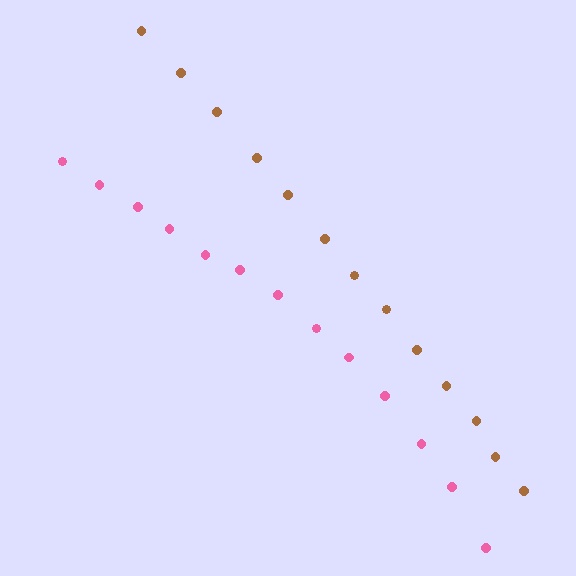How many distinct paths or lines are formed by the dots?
There are 2 distinct paths.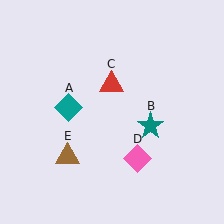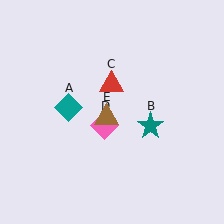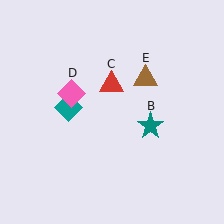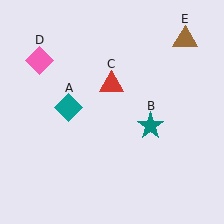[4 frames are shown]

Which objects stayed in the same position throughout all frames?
Teal diamond (object A) and teal star (object B) and red triangle (object C) remained stationary.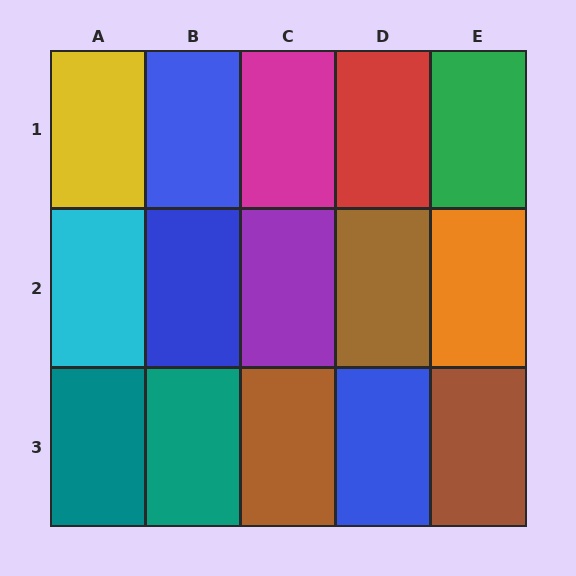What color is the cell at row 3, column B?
Teal.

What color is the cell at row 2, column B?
Blue.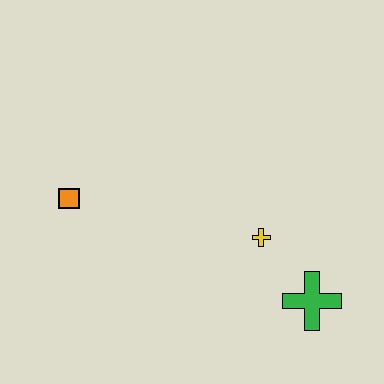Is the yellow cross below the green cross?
No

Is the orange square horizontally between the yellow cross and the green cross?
No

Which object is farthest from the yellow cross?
The orange square is farthest from the yellow cross.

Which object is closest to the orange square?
The yellow cross is closest to the orange square.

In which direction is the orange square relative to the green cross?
The orange square is to the left of the green cross.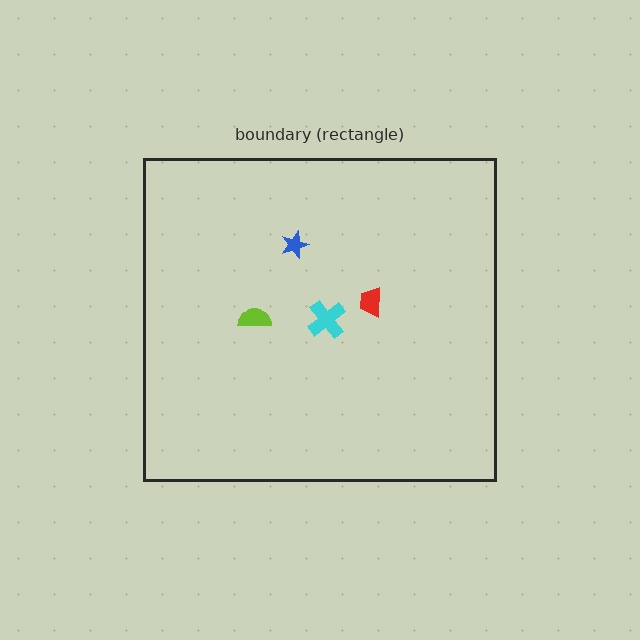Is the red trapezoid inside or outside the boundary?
Inside.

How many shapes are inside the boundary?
4 inside, 0 outside.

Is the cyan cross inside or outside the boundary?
Inside.